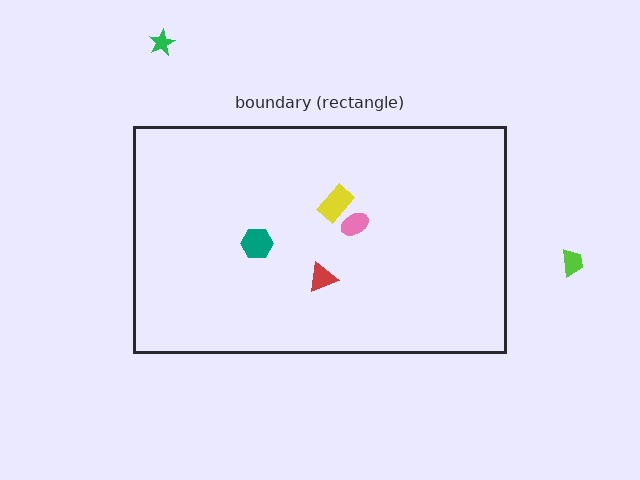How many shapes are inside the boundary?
4 inside, 2 outside.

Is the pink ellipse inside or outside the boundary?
Inside.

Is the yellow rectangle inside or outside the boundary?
Inside.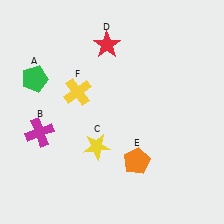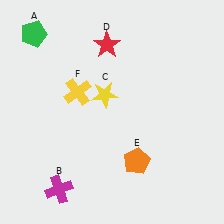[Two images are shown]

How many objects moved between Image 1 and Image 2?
3 objects moved between the two images.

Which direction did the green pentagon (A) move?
The green pentagon (A) moved up.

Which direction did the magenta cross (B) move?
The magenta cross (B) moved down.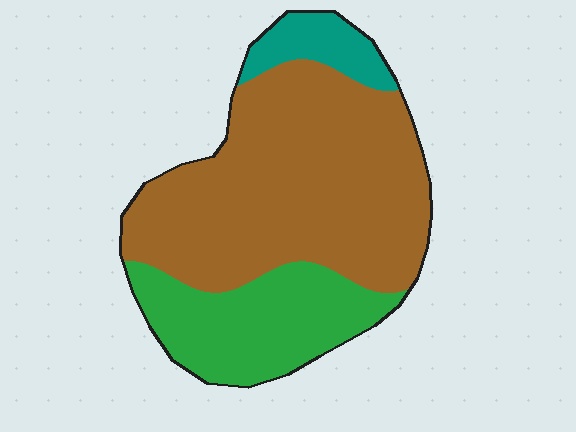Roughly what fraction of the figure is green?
Green covers about 25% of the figure.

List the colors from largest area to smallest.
From largest to smallest: brown, green, teal.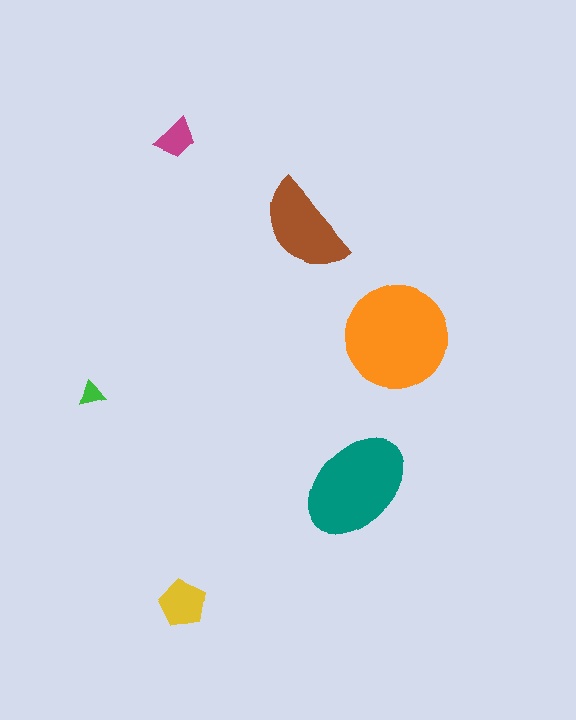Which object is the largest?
The orange circle.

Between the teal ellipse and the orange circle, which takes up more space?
The orange circle.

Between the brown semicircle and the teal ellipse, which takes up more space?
The teal ellipse.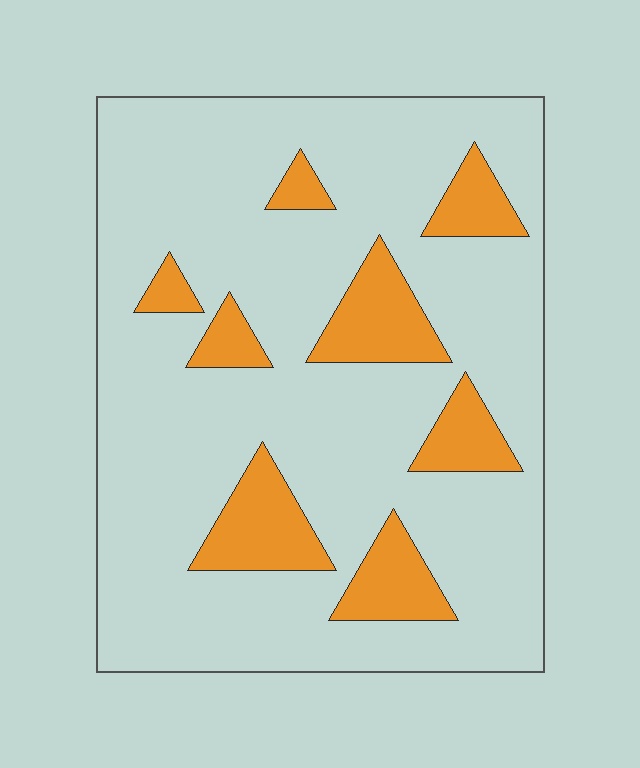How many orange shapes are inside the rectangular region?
8.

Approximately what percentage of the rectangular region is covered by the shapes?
Approximately 20%.